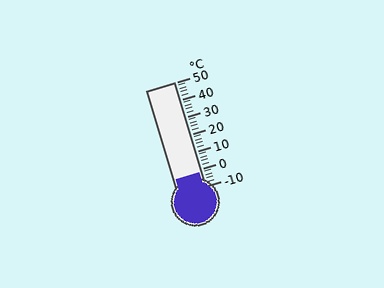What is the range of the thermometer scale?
The thermometer scale ranges from -10°C to 50°C.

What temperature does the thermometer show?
The thermometer shows approximately -2°C.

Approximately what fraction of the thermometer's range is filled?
The thermometer is filled to approximately 15% of its range.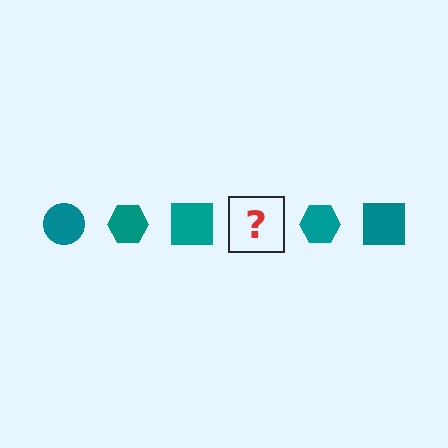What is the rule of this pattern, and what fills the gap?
The rule is that the pattern cycles through circle, hexagon, square shapes in teal. The gap should be filled with a teal circle.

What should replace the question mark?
The question mark should be replaced with a teal circle.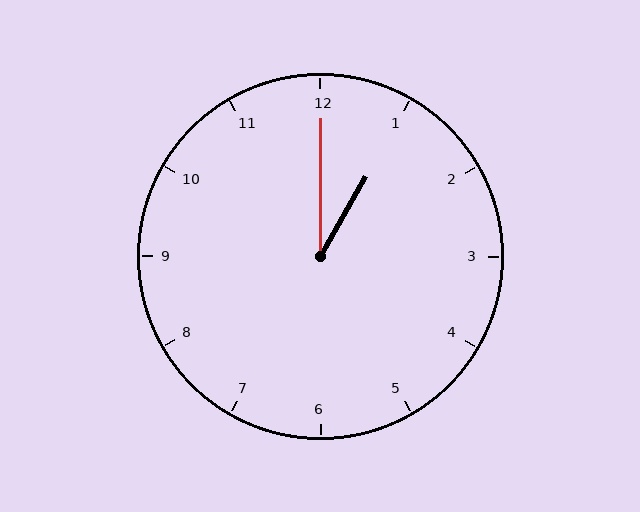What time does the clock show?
1:00.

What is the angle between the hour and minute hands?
Approximately 30 degrees.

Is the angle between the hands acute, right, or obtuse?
It is acute.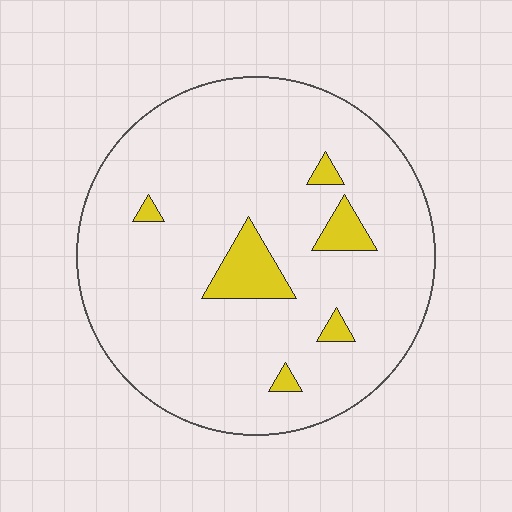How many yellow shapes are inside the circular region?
6.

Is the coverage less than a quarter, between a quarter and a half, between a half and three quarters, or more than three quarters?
Less than a quarter.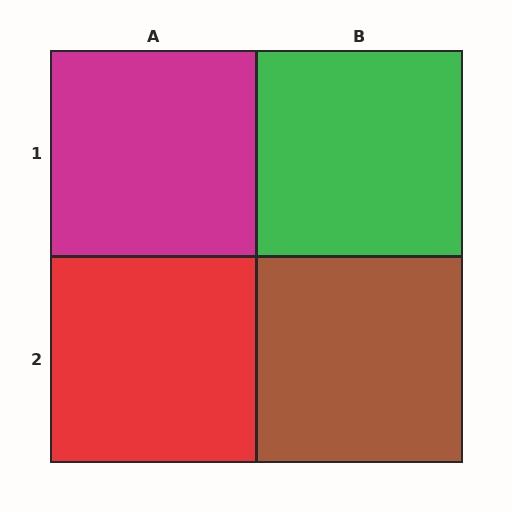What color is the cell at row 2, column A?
Red.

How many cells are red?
1 cell is red.